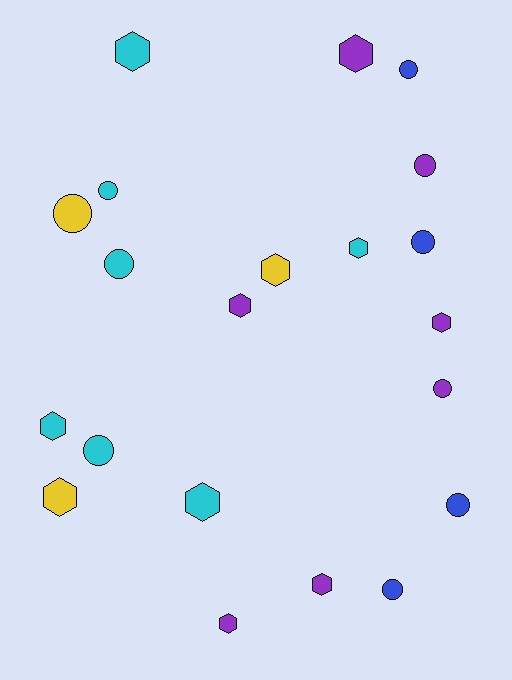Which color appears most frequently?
Purple, with 7 objects.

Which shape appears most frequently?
Hexagon, with 11 objects.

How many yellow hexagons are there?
There are 2 yellow hexagons.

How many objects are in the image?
There are 21 objects.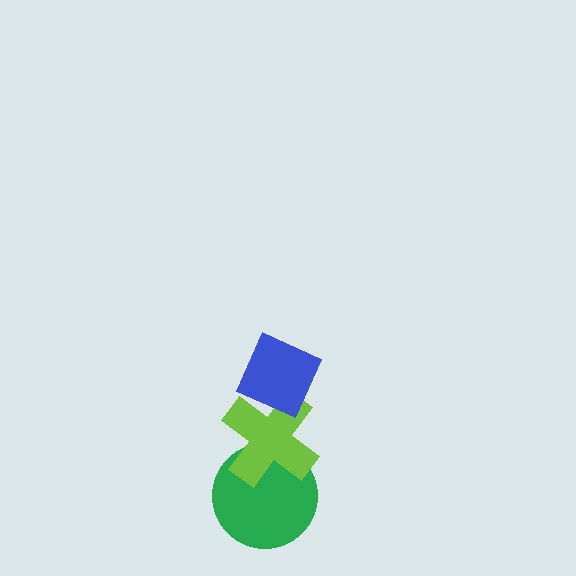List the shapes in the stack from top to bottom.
From top to bottom: the blue diamond, the lime cross, the green circle.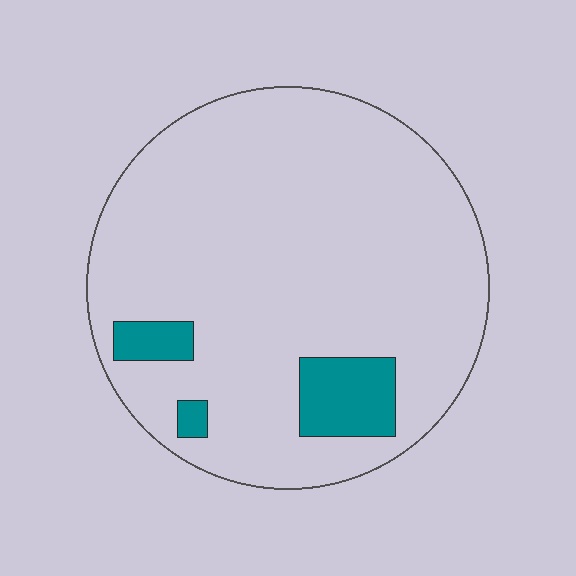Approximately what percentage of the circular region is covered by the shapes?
Approximately 10%.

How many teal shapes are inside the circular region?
3.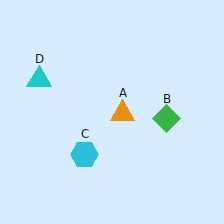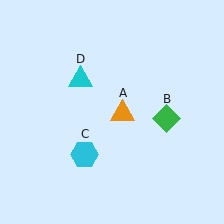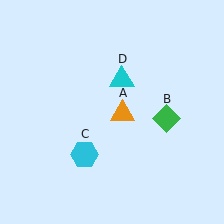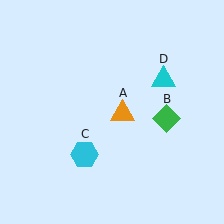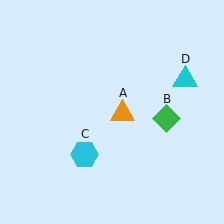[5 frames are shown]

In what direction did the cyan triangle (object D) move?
The cyan triangle (object D) moved right.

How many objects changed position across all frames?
1 object changed position: cyan triangle (object D).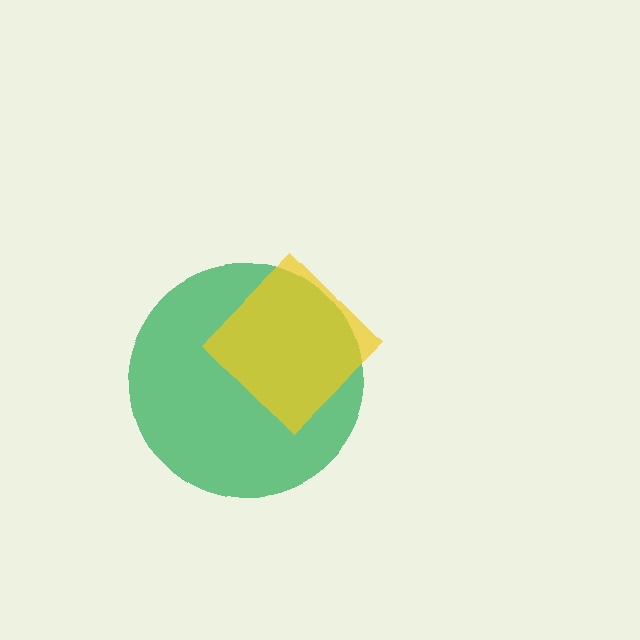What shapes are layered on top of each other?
The layered shapes are: a green circle, a yellow diamond.